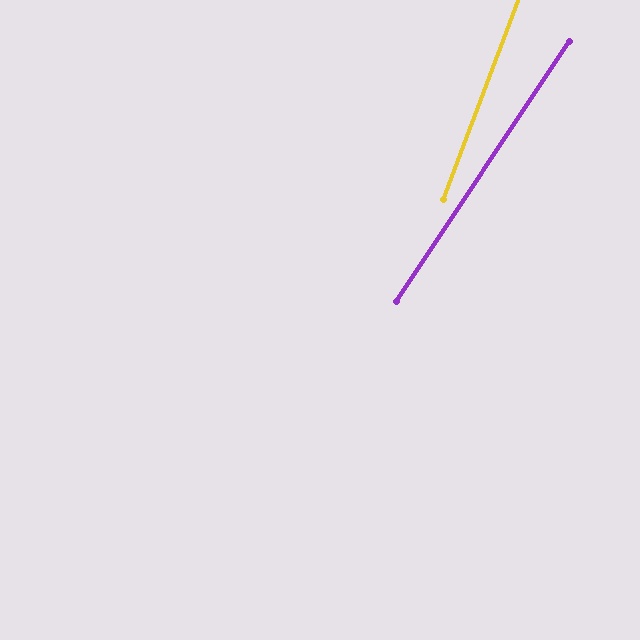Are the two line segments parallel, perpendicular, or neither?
Neither parallel nor perpendicular — they differ by about 13°.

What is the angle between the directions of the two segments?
Approximately 13 degrees.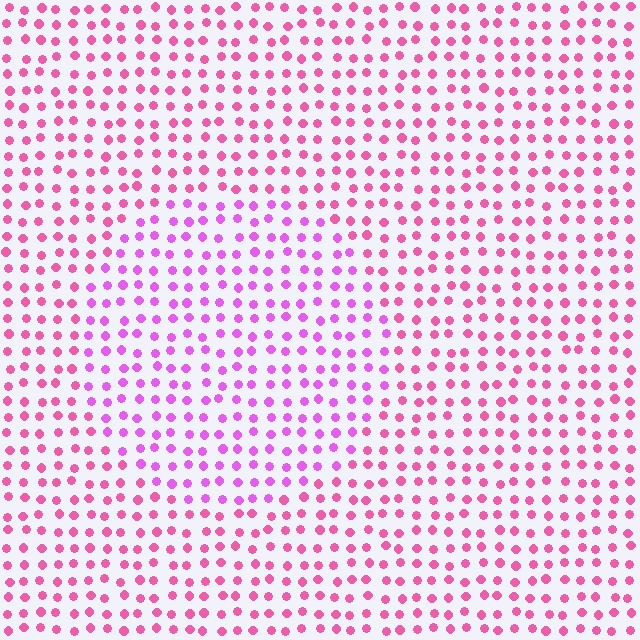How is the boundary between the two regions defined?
The boundary is defined purely by a slight shift in hue (about 31 degrees). Spacing, size, and orientation are identical on both sides.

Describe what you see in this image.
The image is filled with small pink elements in a uniform arrangement. A circle-shaped region is visible where the elements are tinted to a slightly different hue, forming a subtle color boundary.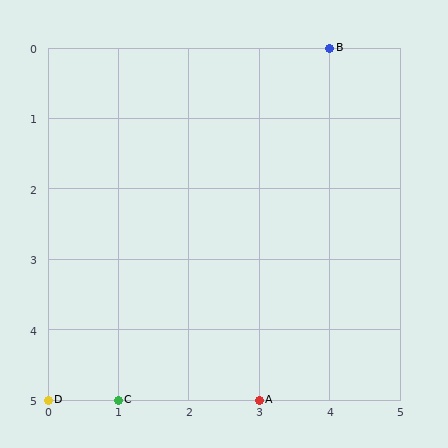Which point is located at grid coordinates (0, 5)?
Point D is at (0, 5).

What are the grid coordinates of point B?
Point B is at grid coordinates (4, 0).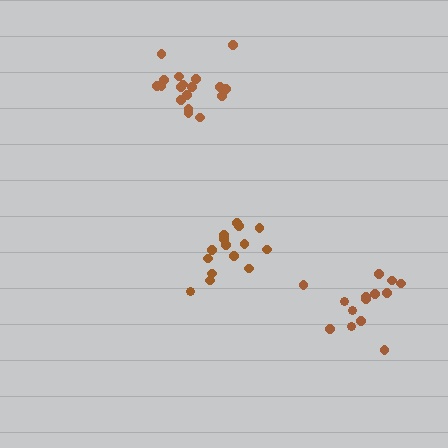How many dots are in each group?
Group 1: 15 dots, Group 2: 14 dots, Group 3: 18 dots (47 total).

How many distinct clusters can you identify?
There are 3 distinct clusters.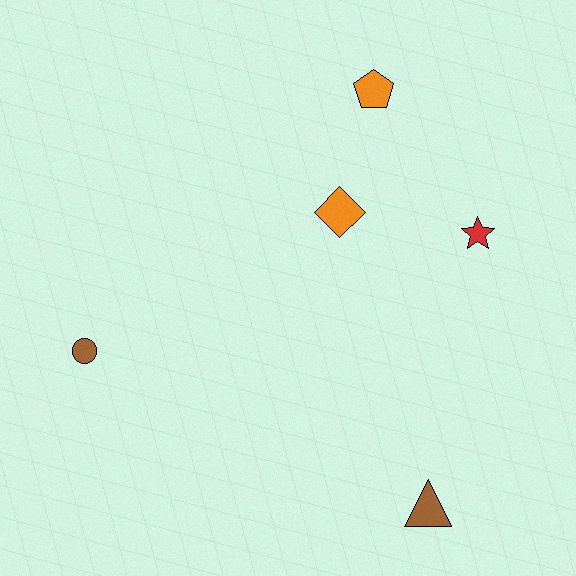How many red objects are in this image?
There is 1 red object.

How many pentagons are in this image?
There is 1 pentagon.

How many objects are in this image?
There are 5 objects.